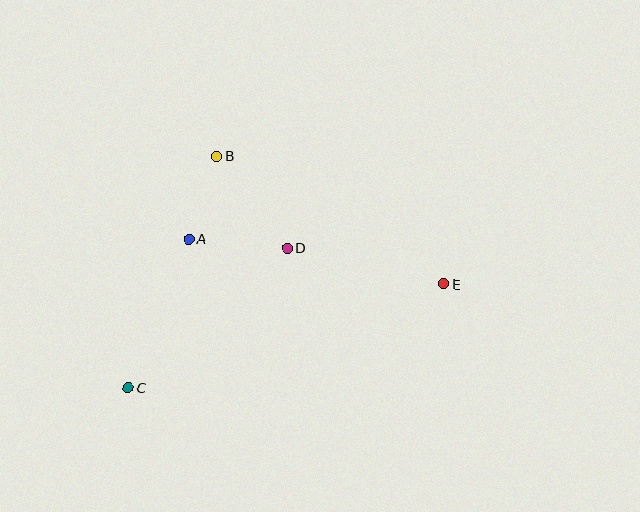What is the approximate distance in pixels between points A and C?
The distance between A and C is approximately 160 pixels.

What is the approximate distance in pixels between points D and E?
The distance between D and E is approximately 160 pixels.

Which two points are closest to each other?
Points A and B are closest to each other.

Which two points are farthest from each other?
Points C and E are farthest from each other.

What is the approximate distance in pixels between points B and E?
The distance between B and E is approximately 261 pixels.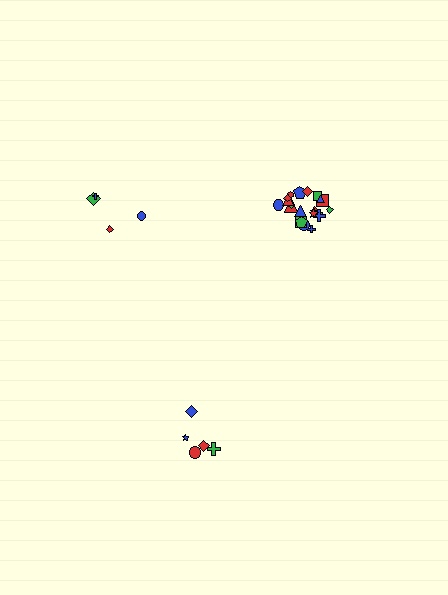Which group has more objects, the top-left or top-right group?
The top-right group.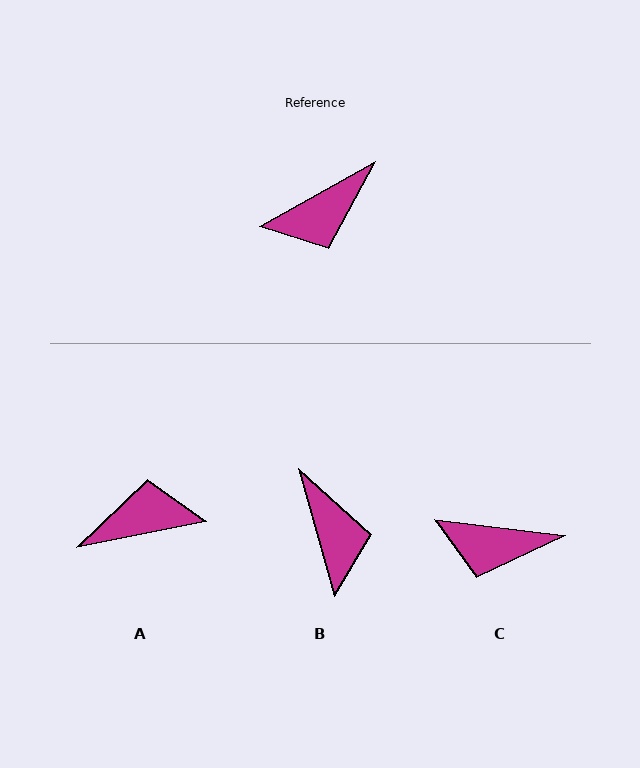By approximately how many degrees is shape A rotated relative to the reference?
Approximately 162 degrees counter-clockwise.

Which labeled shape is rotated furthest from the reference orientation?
A, about 162 degrees away.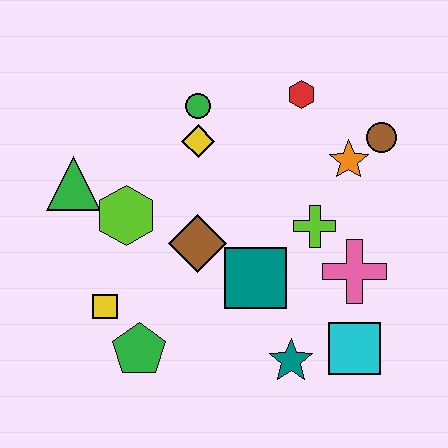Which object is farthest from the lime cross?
The green triangle is farthest from the lime cross.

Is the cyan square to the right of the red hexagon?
Yes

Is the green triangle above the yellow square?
Yes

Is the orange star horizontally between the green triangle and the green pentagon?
No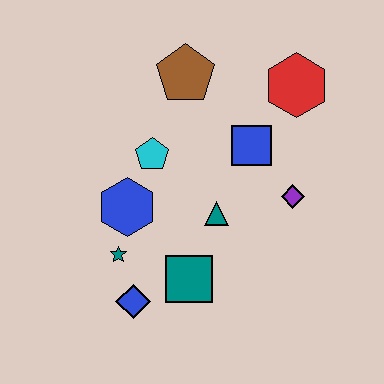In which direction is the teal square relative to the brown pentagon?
The teal square is below the brown pentagon.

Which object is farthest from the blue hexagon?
The red hexagon is farthest from the blue hexagon.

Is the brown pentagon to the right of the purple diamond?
No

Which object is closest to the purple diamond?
The blue square is closest to the purple diamond.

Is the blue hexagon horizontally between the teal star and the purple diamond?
Yes